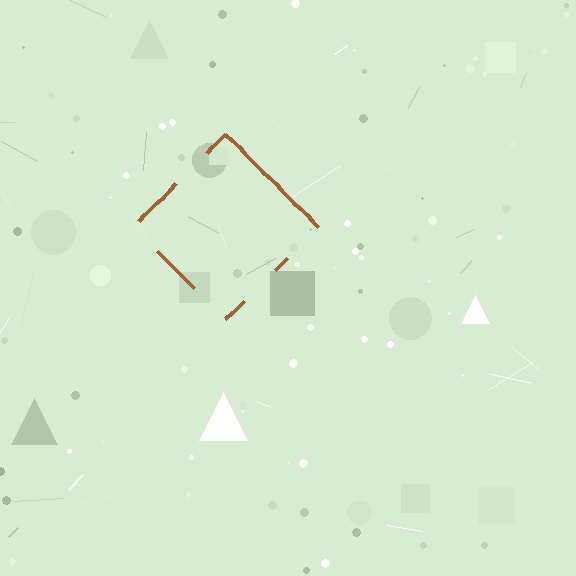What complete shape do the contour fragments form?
The contour fragments form a diamond.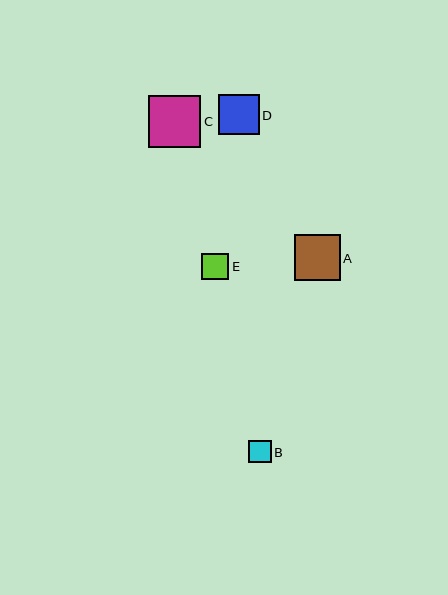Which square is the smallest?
Square B is the smallest with a size of approximately 23 pixels.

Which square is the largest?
Square C is the largest with a size of approximately 52 pixels.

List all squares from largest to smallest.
From largest to smallest: C, A, D, E, B.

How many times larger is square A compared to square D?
Square A is approximately 1.1 times the size of square D.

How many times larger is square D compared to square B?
Square D is approximately 1.8 times the size of square B.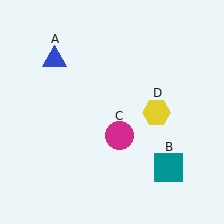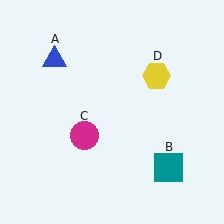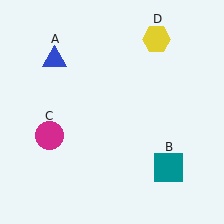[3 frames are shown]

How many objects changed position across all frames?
2 objects changed position: magenta circle (object C), yellow hexagon (object D).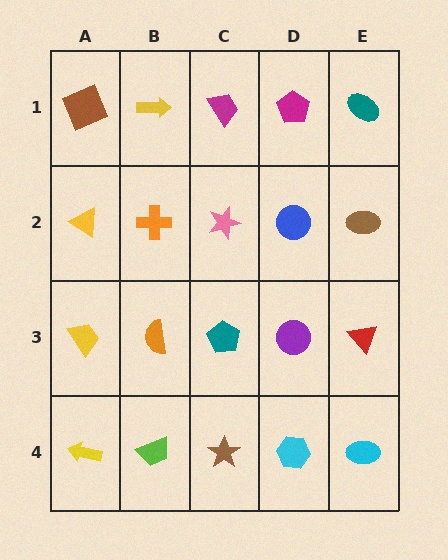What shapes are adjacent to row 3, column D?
A blue circle (row 2, column D), a cyan hexagon (row 4, column D), a teal pentagon (row 3, column C), a red triangle (row 3, column E).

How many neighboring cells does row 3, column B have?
4.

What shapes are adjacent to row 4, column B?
An orange semicircle (row 3, column B), a yellow arrow (row 4, column A), a brown star (row 4, column C).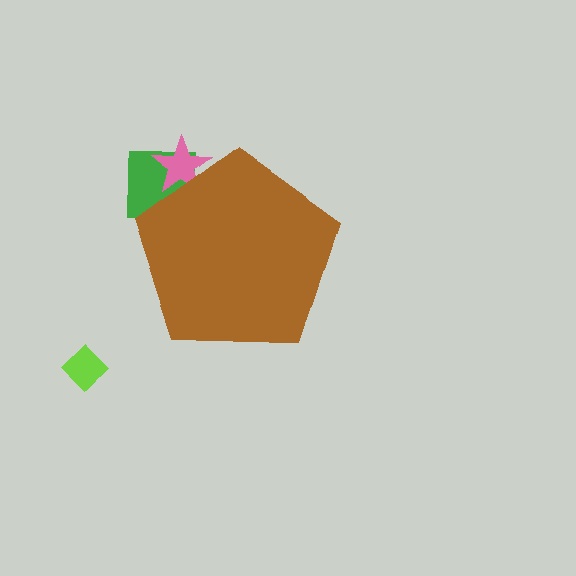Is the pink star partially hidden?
Yes, the pink star is partially hidden behind the brown pentagon.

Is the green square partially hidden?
Yes, the green square is partially hidden behind the brown pentagon.